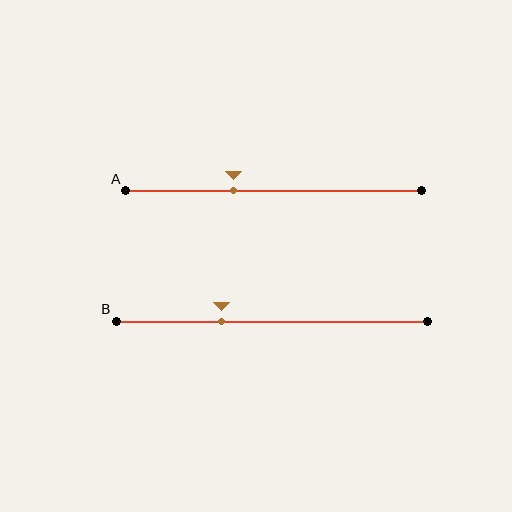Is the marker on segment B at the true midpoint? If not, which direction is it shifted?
No, the marker on segment B is shifted to the left by about 16% of the segment length.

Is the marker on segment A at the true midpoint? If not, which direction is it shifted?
No, the marker on segment A is shifted to the left by about 14% of the segment length.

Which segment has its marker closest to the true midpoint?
Segment A has its marker closest to the true midpoint.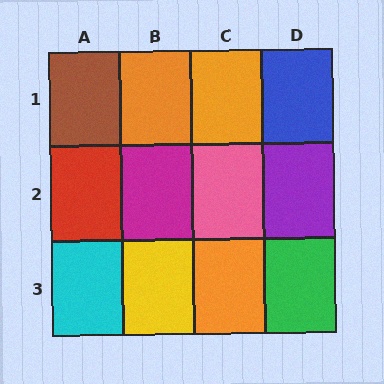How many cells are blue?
1 cell is blue.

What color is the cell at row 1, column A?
Brown.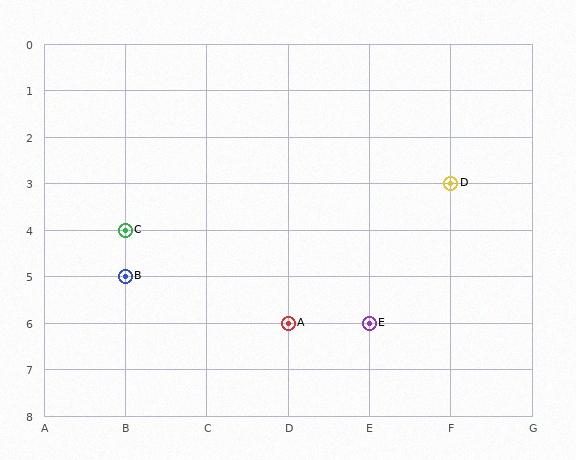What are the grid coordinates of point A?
Point A is at grid coordinates (D, 6).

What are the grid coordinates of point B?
Point B is at grid coordinates (B, 5).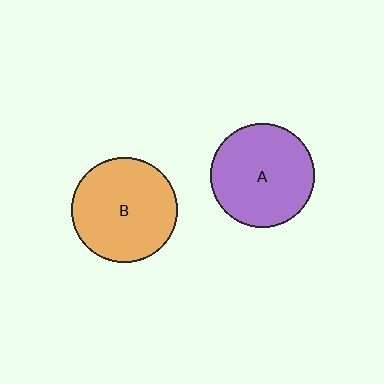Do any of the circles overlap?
No, none of the circles overlap.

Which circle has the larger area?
Circle B (orange).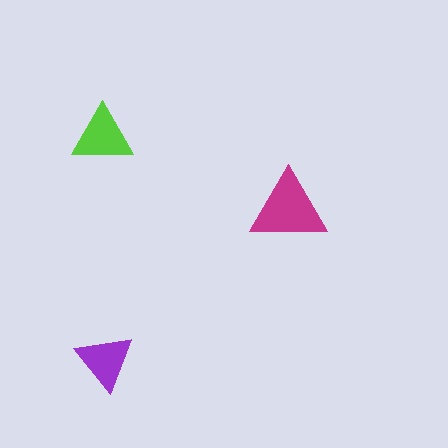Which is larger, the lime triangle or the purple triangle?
The lime one.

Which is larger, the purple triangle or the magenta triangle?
The magenta one.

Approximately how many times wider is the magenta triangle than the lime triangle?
About 1.5 times wider.